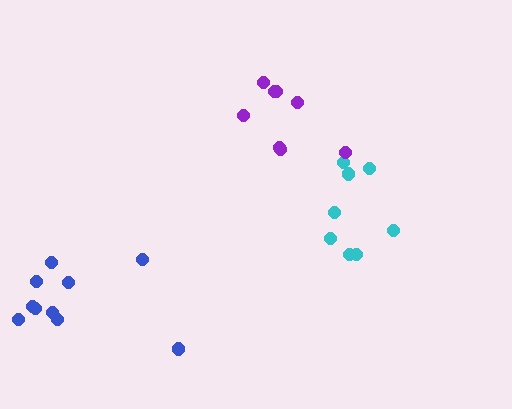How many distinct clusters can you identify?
There are 3 distinct clusters.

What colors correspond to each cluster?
The clusters are colored: blue, cyan, purple.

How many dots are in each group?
Group 1: 10 dots, Group 2: 8 dots, Group 3: 8 dots (26 total).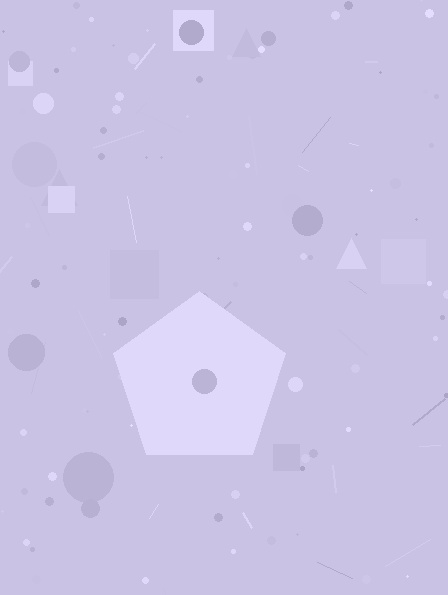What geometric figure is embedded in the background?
A pentagon is embedded in the background.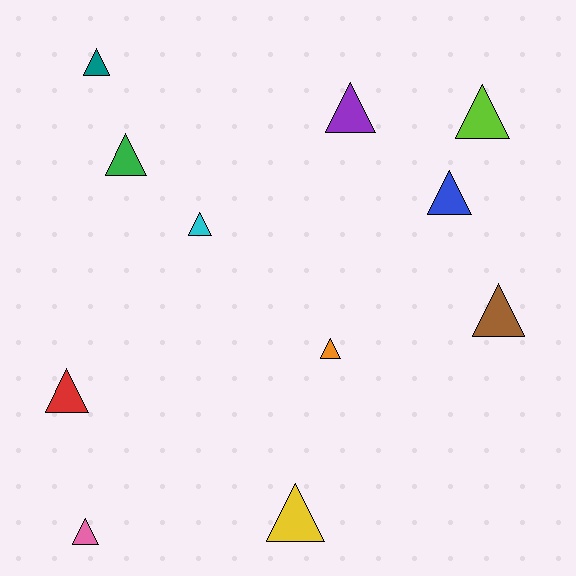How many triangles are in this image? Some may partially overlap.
There are 11 triangles.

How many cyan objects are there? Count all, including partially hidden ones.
There is 1 cyan object.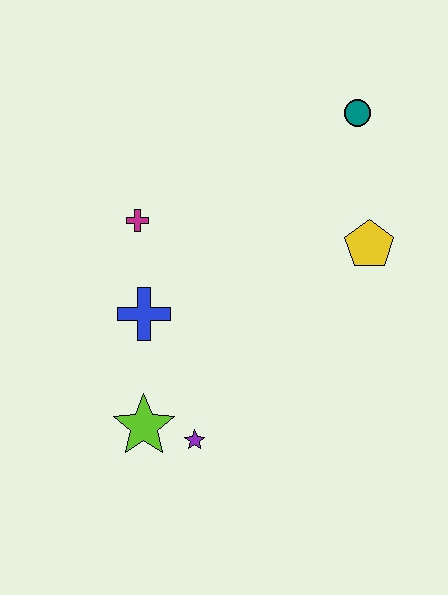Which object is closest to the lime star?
The purple star is closest to the lime star.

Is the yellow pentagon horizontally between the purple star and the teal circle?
No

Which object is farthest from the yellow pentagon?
The lime star is farthest from the yellow pentagon.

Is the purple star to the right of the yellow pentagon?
No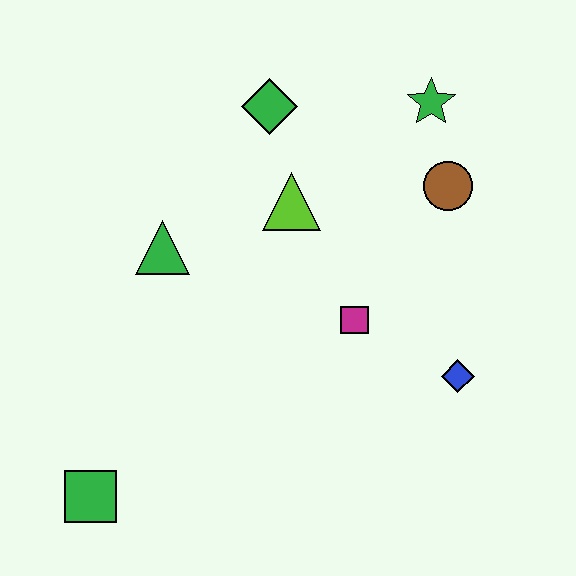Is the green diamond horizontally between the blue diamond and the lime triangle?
No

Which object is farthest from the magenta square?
The green square is farthest from the magenta square.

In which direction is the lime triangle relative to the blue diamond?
The lime triangle is above the blue diamond.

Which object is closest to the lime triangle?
The green diamond is closest to the lime triangle.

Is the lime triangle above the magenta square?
Yes